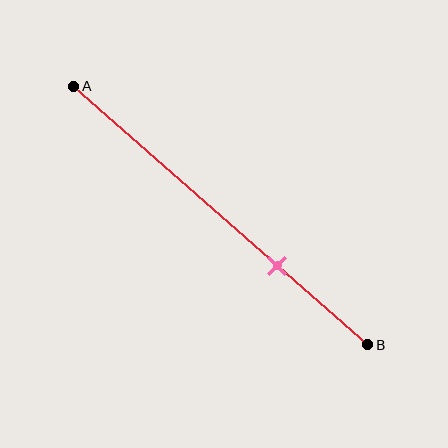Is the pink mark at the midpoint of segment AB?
No, the mark is at about 70% from A, not at the 50% midpoint.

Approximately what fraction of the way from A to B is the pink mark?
The pink mark is approximately 70% of the way from A to B.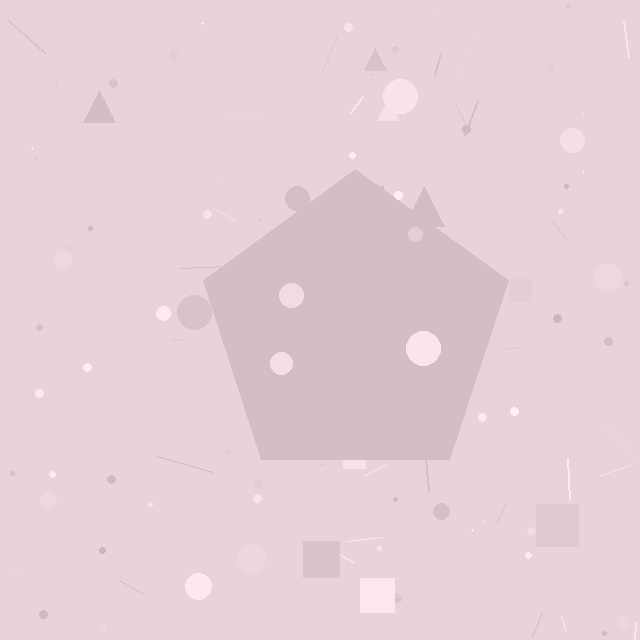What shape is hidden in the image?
A pentagon is hidden in the image.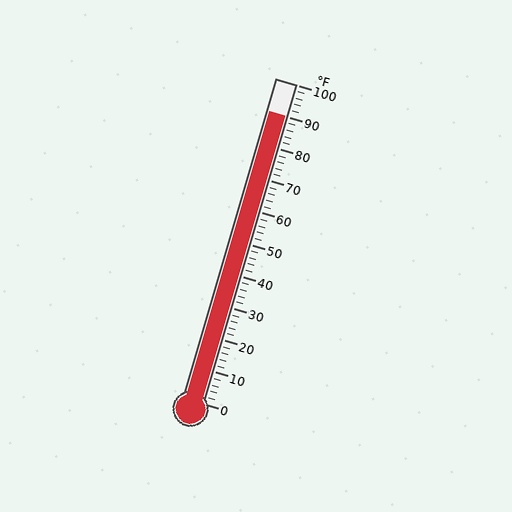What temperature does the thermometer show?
The thermometer shows approximately 90°F.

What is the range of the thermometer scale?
The thermometer scale ranges from 0°F to 100°F.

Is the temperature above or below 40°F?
The temperature is above 40°F.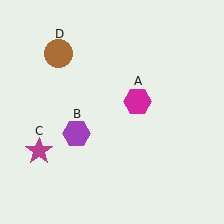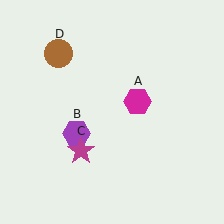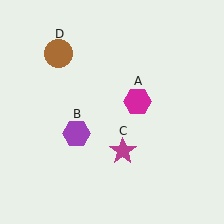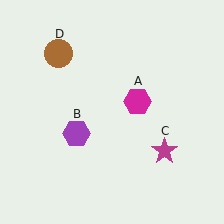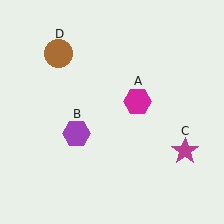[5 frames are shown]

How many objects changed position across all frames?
1 object changed position: magenta star (object C).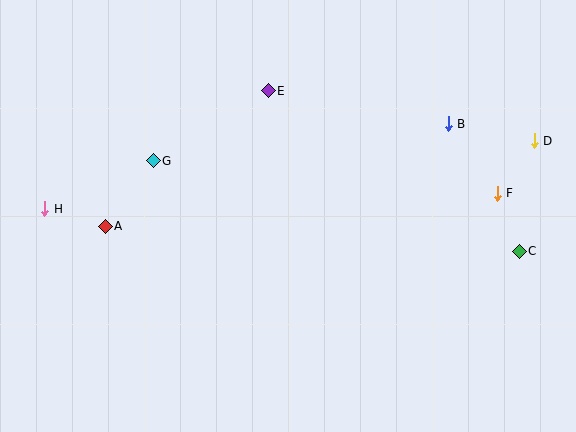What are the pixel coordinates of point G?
Point G is at (153, 161).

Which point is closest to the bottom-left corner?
Point H is closest to the bottom-left corner.